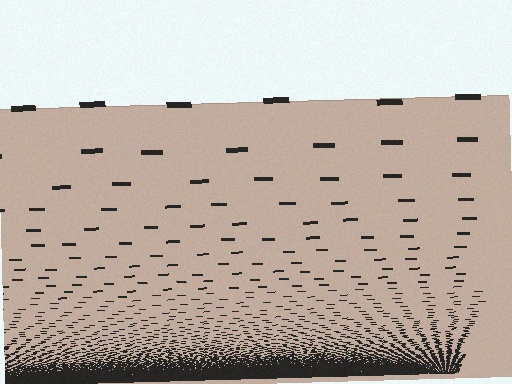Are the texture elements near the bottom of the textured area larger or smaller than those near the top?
Smaller. The gradient is inverted — elements near the bottom are smaller and denser.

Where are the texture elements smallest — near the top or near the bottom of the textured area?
Near the bottom.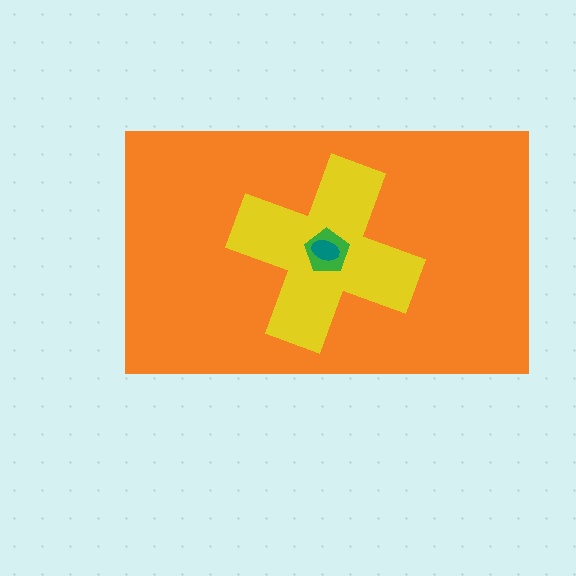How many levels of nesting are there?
4.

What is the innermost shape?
The teal ellipse.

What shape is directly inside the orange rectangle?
The yellow cross.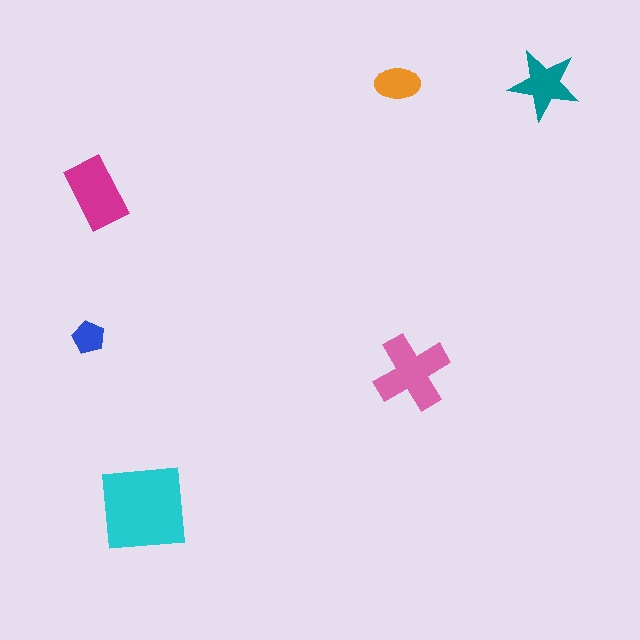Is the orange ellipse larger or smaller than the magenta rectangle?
Smaller.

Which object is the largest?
The cyan square.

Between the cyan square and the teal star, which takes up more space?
The cyan square.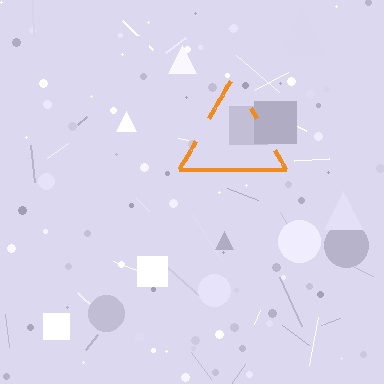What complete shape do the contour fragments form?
The contour fragments form a triangle.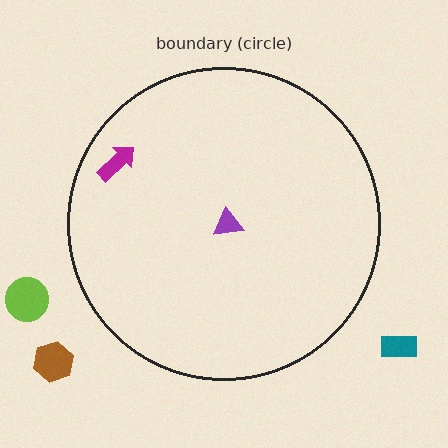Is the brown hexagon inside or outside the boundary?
Outside.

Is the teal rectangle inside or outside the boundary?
Outside.